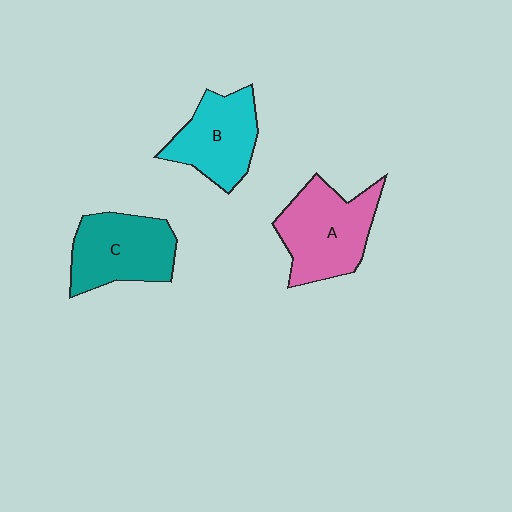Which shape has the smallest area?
Shape B (cyan).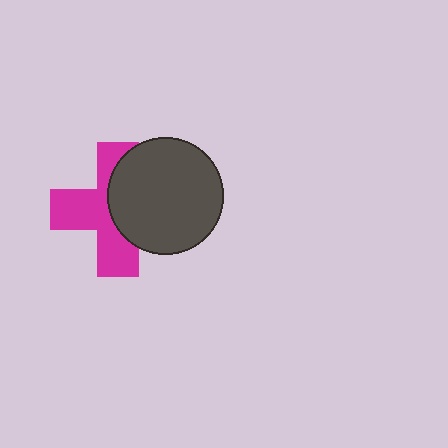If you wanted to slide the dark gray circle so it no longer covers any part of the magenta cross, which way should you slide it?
Slide it right — that is the most direct way to separate the two shapes.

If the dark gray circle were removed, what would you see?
You would see the complete magenta cross.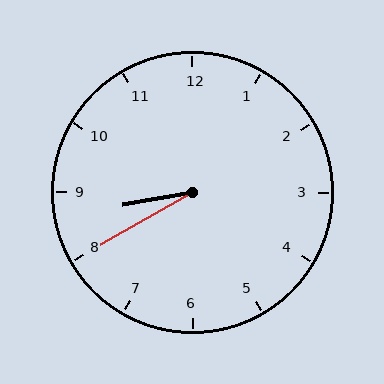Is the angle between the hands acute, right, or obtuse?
It is acute.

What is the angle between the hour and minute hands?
Approximately 20 degrees.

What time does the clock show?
8:40.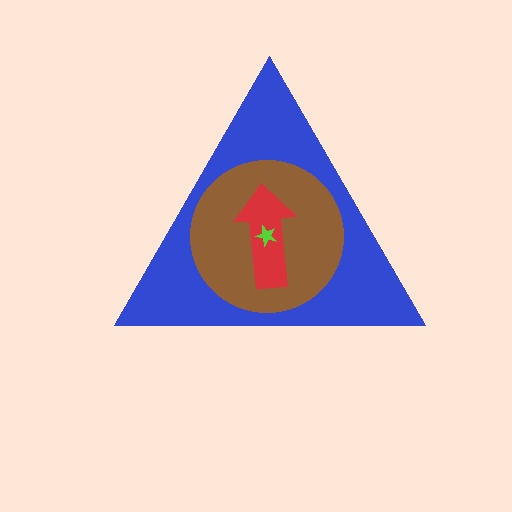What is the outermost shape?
The blue triangle.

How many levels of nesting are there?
4.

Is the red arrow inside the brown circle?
Yes.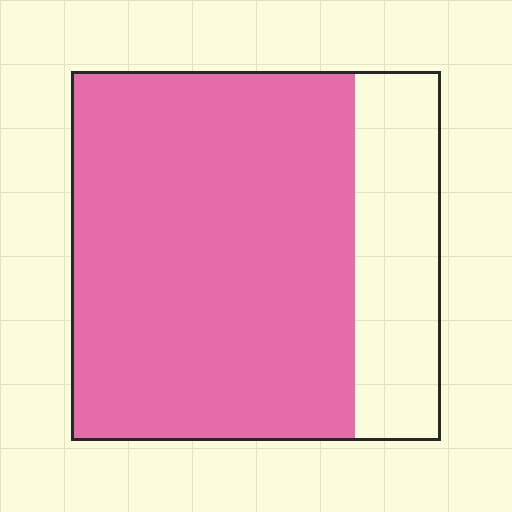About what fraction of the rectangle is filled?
About three quarters (3/4).